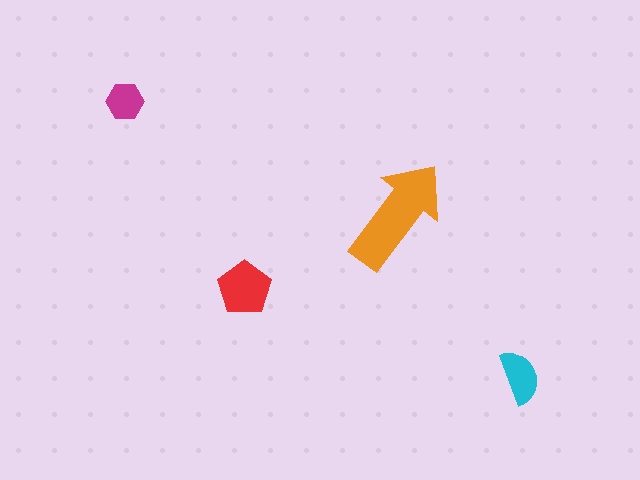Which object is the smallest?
The magenta hexagon.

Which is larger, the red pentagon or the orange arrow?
The orange arrow.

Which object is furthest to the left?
The magenta hexagon is leftmost.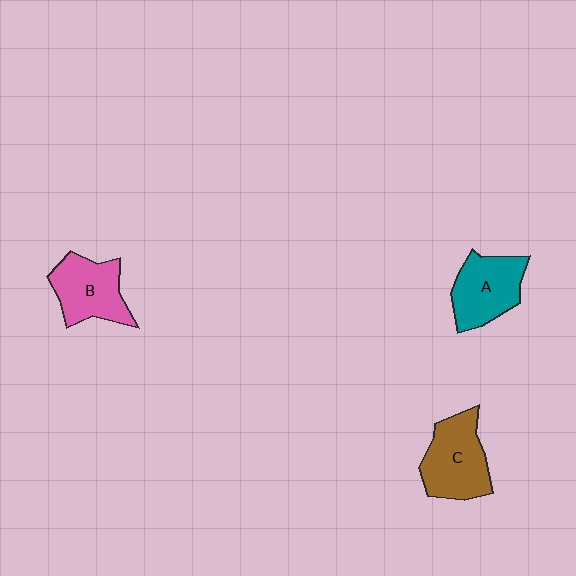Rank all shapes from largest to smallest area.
From largest to smallest: C (brown), A (teal), B (pink).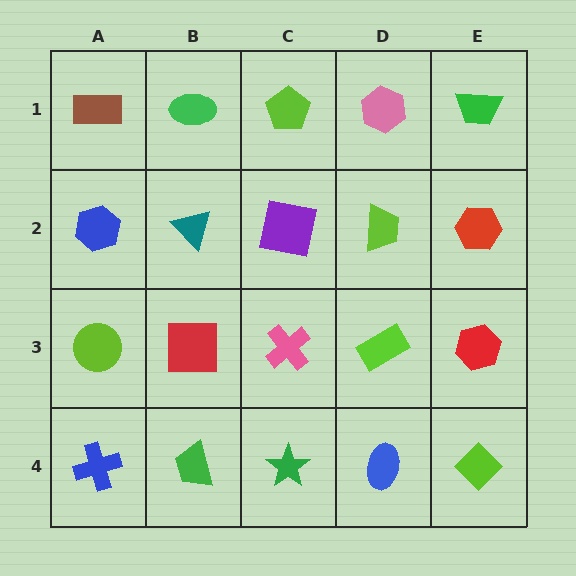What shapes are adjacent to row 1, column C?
A purple square (row 2, column C), a green ellipse (row 1, column B), a pink hexagon (row 1, column D).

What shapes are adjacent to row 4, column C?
A pink cross (row 3, column C), a green trapezoid (row 4, column B), a blue ellipse (row 4, column D).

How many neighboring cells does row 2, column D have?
4.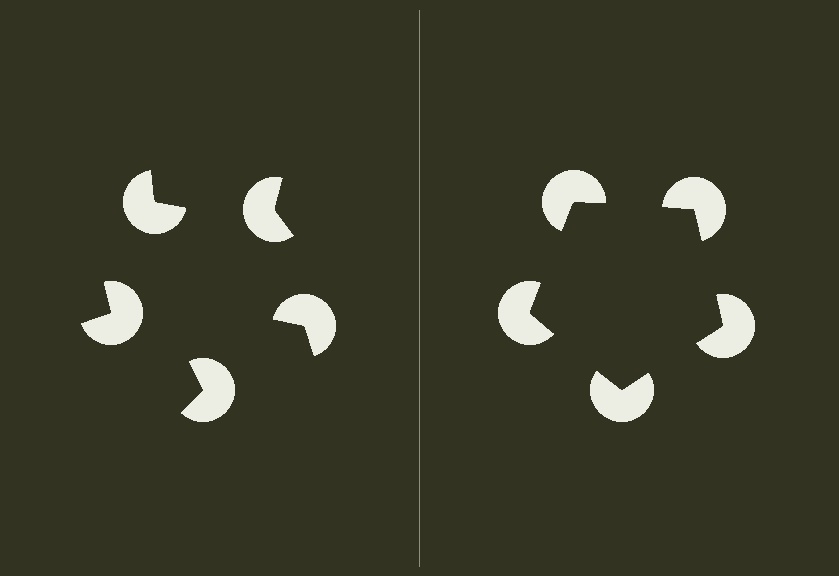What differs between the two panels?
The pac-man discs are positioned identically on both sides; only the wedge orientations differ. On the right they align to a pentagon; on the left they are misaligned.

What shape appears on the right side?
An illusory pentagon.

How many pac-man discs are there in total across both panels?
10 — 5 on each side.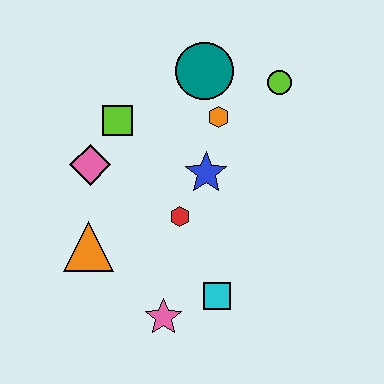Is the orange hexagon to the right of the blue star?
Yes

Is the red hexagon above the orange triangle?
Yes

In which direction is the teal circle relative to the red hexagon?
The teal circle is above the red hexagon.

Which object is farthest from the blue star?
The pink star is farthest from the blue star.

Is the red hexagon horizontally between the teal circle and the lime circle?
No